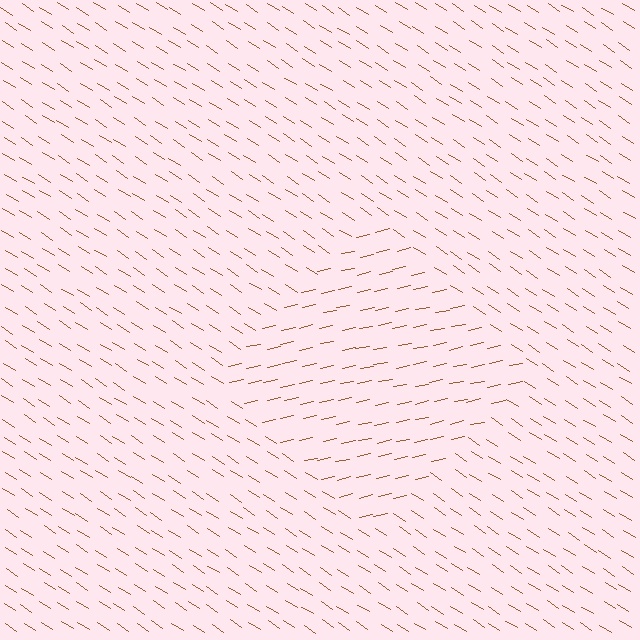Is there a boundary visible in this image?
Yes, there is a texture boundary formed by a change in line orientation.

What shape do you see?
I see a diamond.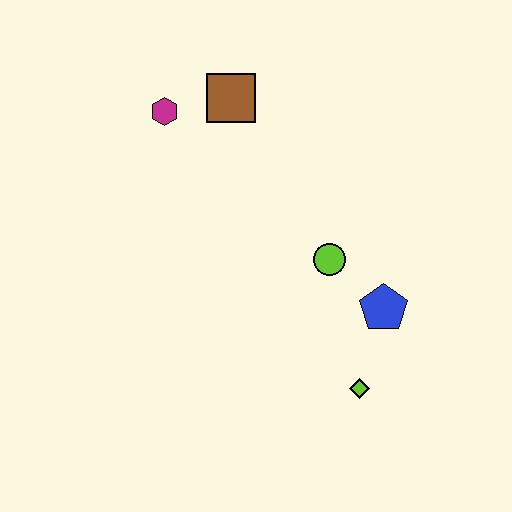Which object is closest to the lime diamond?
The blue pentagon is closest to the lime diamond.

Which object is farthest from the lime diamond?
The magenta hexagon is farthest from the lime diamond.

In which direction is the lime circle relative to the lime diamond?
The lime circle is above the lime diamond.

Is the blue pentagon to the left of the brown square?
No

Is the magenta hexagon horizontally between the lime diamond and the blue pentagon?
No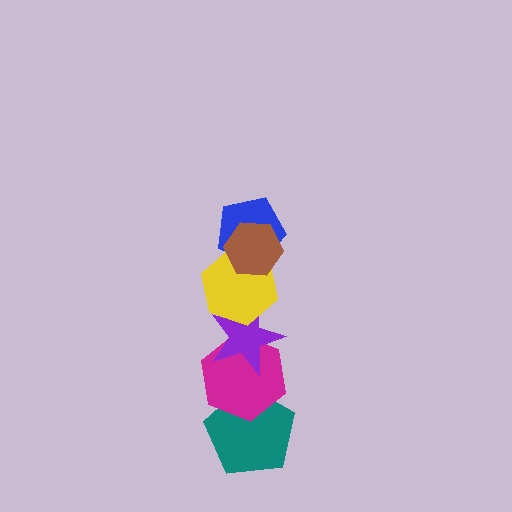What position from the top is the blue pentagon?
The blue pentagon is 2nd from the top.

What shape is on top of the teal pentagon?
The magenta hexagon is on top of the teal pentagon.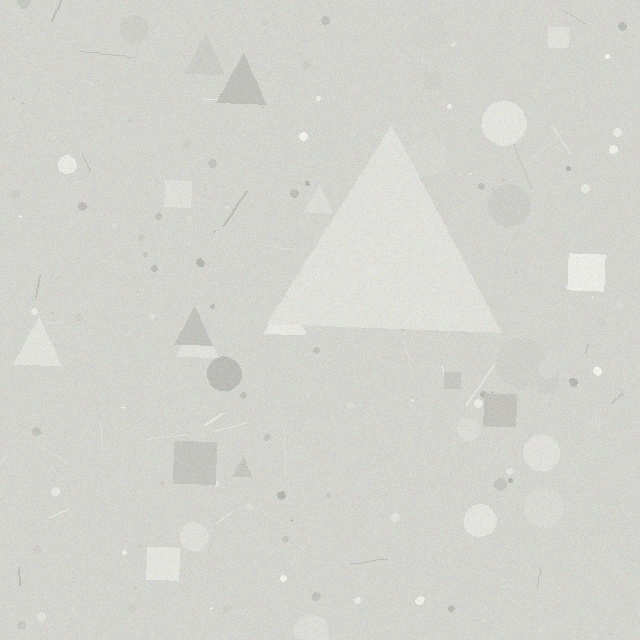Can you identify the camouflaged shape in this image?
The camouflaged shape is a triangle.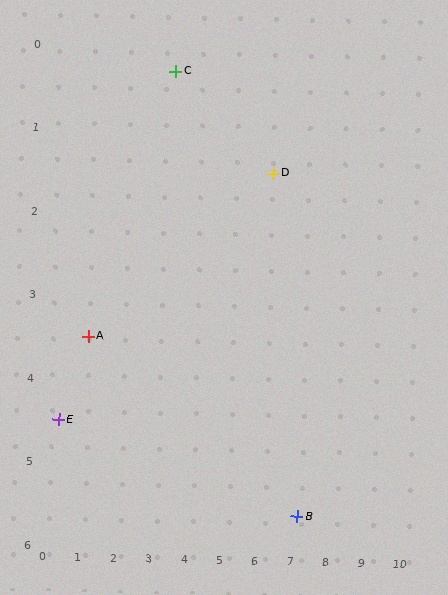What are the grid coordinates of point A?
Point A is at approximately (1.2, 3.5).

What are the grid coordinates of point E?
Point E is at approximately (0.4, 4.5).